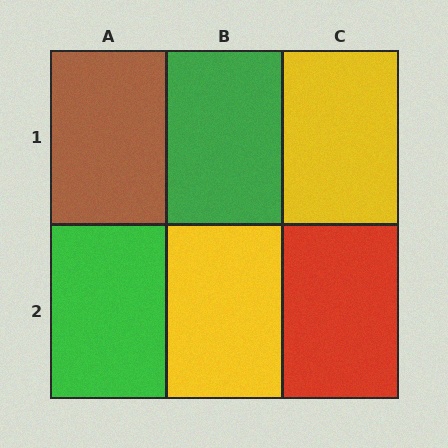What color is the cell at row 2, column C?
Red.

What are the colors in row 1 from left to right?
Brown, green, yellow.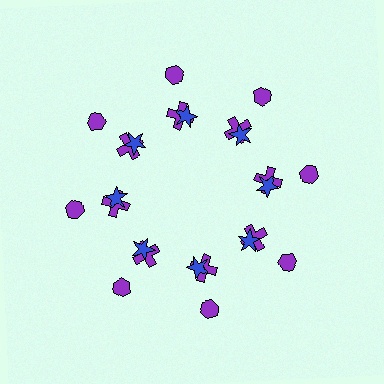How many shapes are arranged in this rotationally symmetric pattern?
There are 24 shapes, arranged in 8 groups of 3.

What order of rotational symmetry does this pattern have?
This pattern has 8-fold rotational symmetry.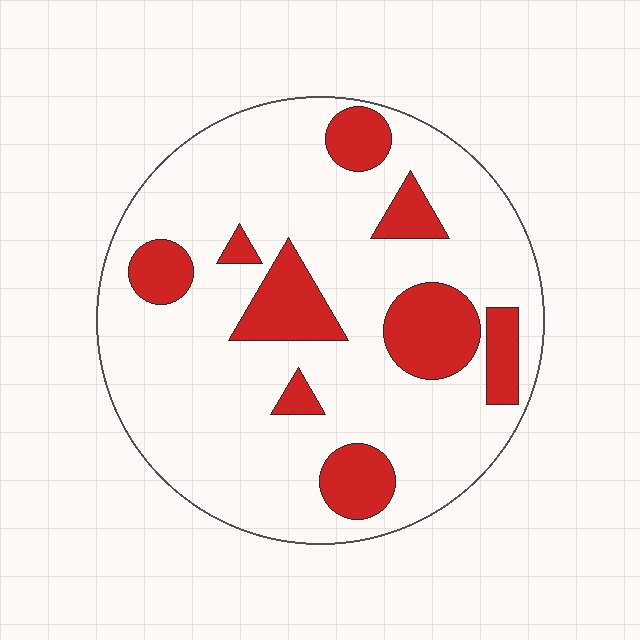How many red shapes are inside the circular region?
9.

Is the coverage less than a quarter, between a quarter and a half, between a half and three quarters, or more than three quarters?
Less than a quarter.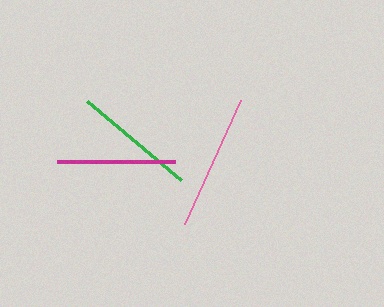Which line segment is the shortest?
The magenta line is the shortest at approximately 117 pixels.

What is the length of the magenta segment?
The magenta segment is approximately 117 pixels long.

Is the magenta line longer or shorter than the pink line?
The pink line is longer than the magenta line.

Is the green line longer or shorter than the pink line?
The pink line is longer than the green line.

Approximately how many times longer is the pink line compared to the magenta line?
The pink line is approximately 1.2 times the length of the magenta line.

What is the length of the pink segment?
The pink segment is approximately 137 pixels long.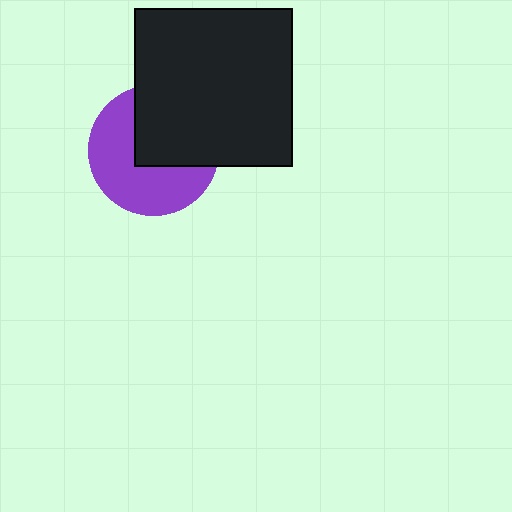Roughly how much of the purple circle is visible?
About half of it is visible (roughly 55%).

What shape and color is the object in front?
The object in front is a black square.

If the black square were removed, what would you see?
You would see the complete purple circle.